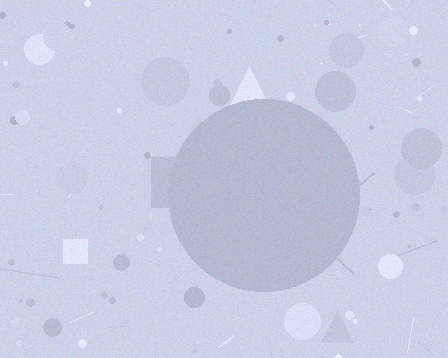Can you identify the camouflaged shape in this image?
The camouflaged shape is a circle.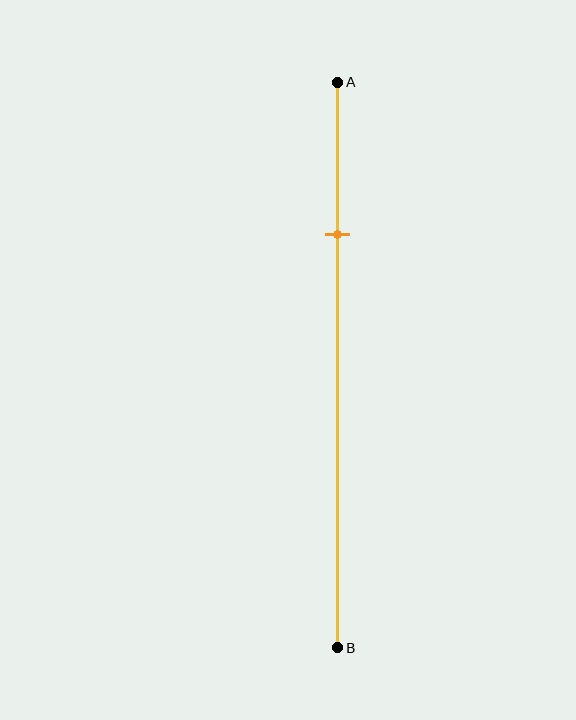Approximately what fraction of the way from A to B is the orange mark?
The orange mark is approximately 25% of the way from A to B.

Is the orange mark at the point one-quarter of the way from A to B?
Yes, the mark is approximately at the one-quarter point.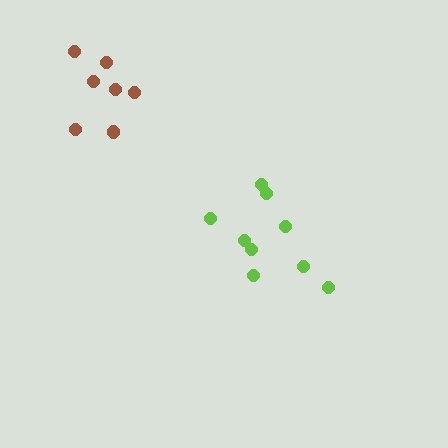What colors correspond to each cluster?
The clusters are colored: brown, lime.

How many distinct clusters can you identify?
There are 2 distinct clusters.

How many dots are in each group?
Group 1: 7 dots, Group 2: 9 dots (16 total).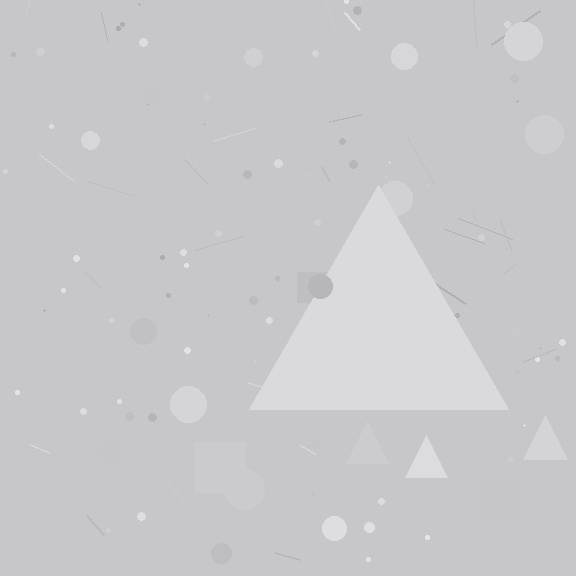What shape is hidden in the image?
A triangle is hidden in the image.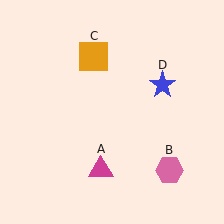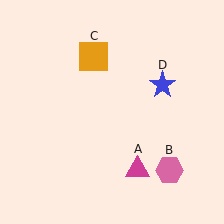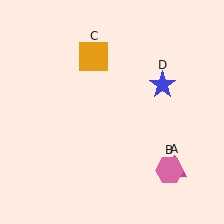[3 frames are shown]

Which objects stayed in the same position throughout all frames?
Pink hexagon (object B) and orange square (object C) and blue star (object D) remained stationary.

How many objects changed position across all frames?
1 object changed position: magenta triangle (object A).